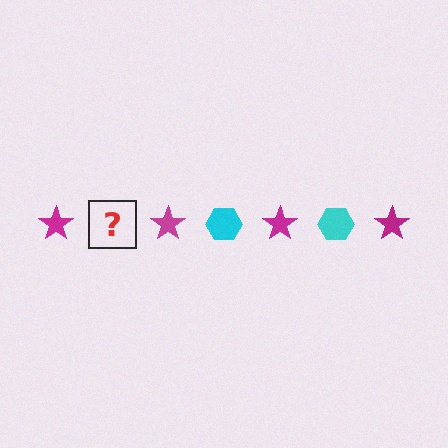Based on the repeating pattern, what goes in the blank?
The blank should be a cyan hexagon.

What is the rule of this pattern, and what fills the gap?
The rule is that the pattern alternates between magenta star and cyan hexagon. The gap should be filled with a cyan hexagon.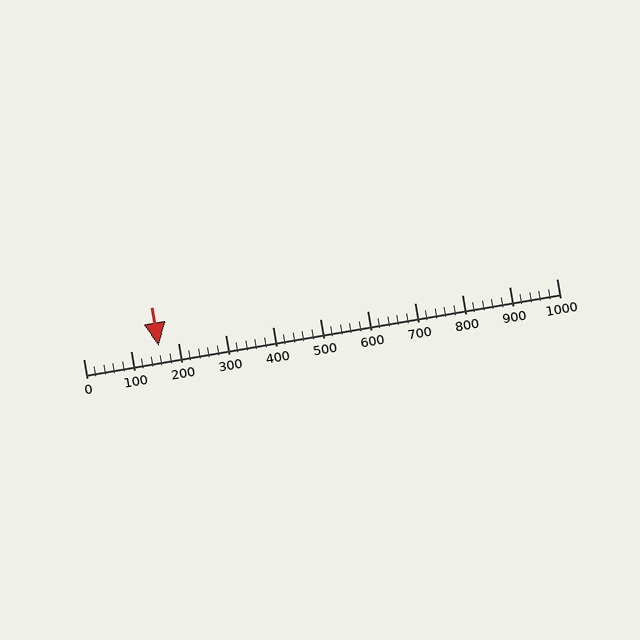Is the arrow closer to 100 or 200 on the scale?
The arrow is closer to 200.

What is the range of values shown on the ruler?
The ruler shows values from 0 to 1000.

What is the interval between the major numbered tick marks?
The major tick marks are spaced 100 units apart.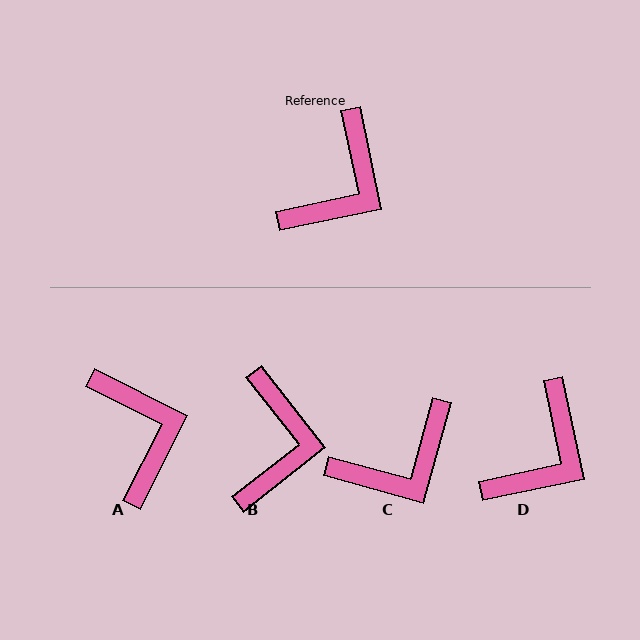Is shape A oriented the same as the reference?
No, it is off by about 51 degrees.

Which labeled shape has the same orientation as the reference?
D.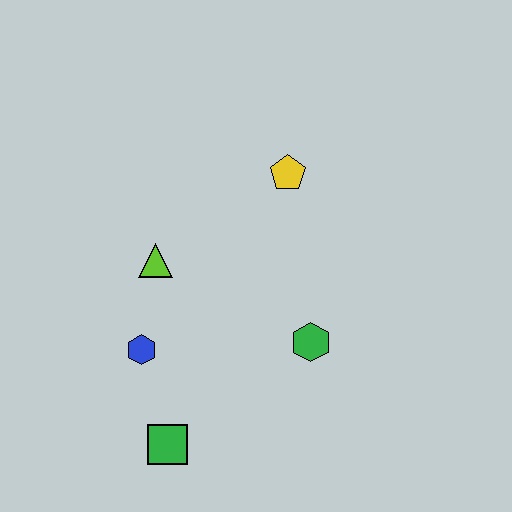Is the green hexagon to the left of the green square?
No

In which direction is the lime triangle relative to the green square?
The lime triangle is above the green square.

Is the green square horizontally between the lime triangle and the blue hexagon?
No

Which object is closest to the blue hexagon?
The lime triangle is closest to the blue hexagon.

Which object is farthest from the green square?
The yellow pentagon is farthest from the green square.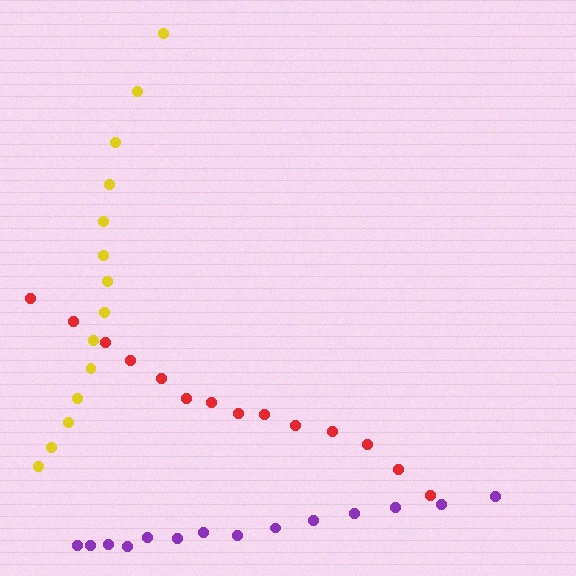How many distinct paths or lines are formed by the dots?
There are 3 distinct paths.